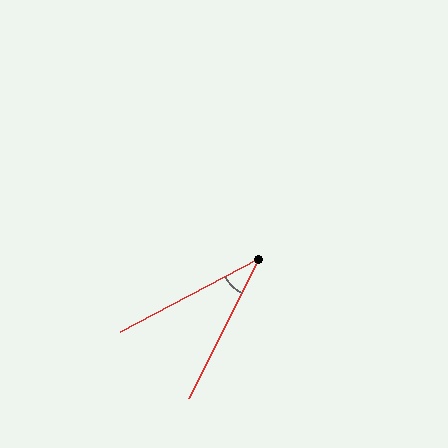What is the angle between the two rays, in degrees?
Approximately 35 degrees.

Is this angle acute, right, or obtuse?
It is acute.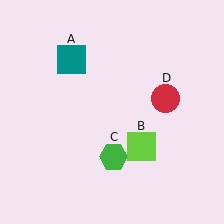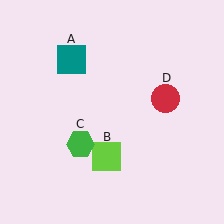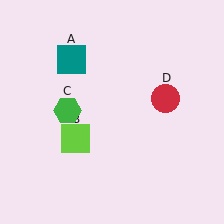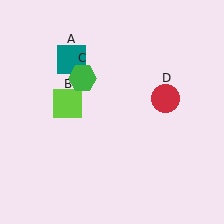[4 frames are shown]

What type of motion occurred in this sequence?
The lime square (object B), green hexagon (object C) rotated clockwise around the center of the scene.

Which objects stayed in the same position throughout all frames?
Teal square (object A) and red circle (object D) remained stationary.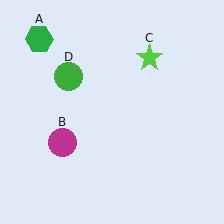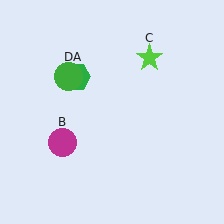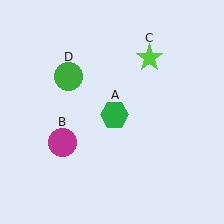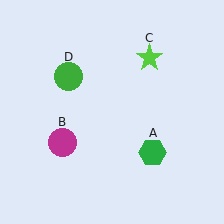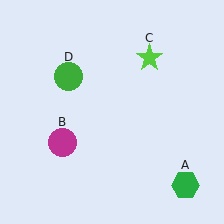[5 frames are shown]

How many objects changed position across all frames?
1 object changed position: green hexagon (object A).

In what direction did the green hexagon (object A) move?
The green hexagon (object A) moved down and to the right.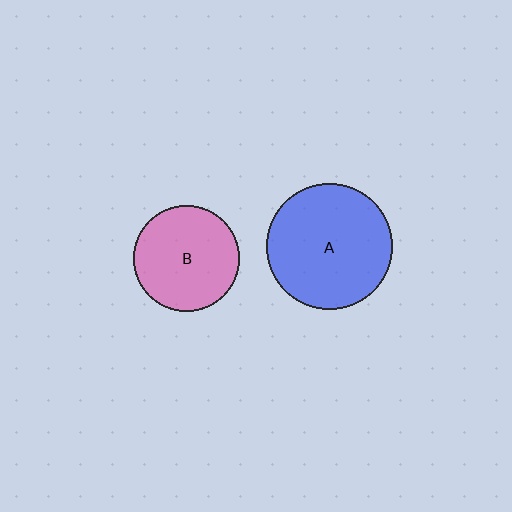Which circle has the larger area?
Circle A (blue).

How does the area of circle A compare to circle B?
Approximately 1.4 times.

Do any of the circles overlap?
No, none of the circles overlap.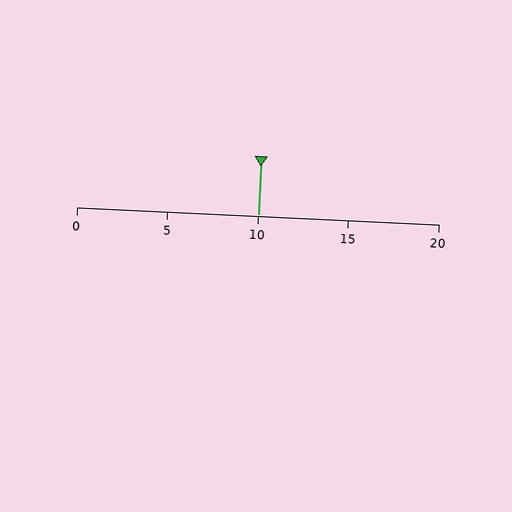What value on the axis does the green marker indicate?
The marker indicates approximately 10.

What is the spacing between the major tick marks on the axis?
The major ticks are spaced 5 apart.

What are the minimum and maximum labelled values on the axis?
The axis runs from 0 to 20.